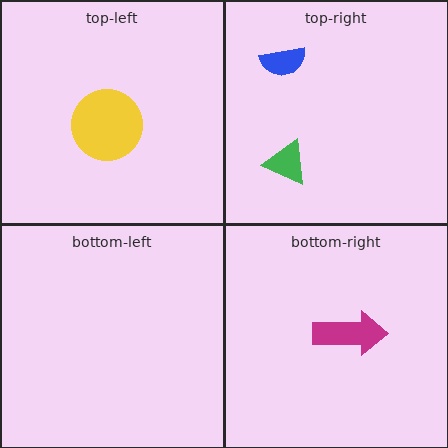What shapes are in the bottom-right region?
The magenta arrow.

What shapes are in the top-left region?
The yellow circle.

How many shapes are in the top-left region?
1.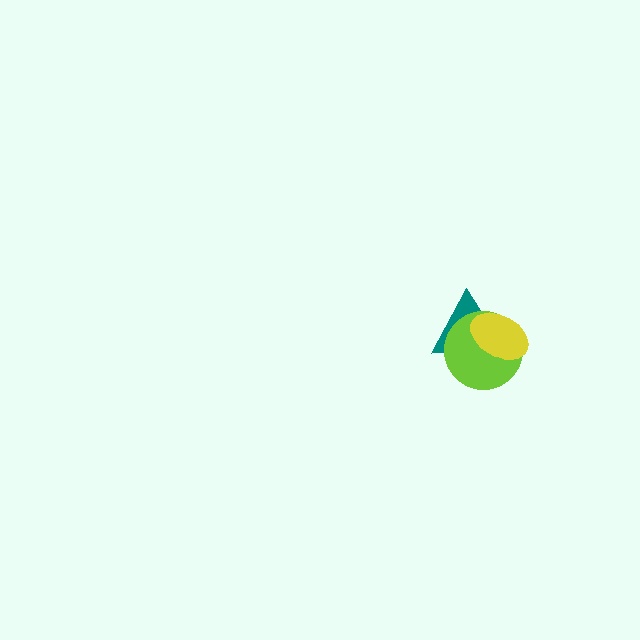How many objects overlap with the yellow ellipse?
2 objects overlap with the yellow ellipse.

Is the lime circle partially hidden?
Yes, it is partially covered by another shape.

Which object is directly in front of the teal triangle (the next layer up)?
The lime circle is directly in front of the teal triangle.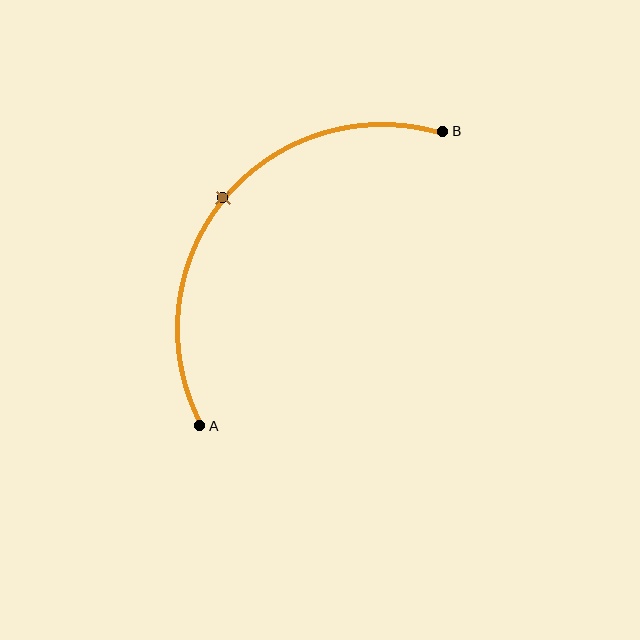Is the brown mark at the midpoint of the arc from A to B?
Yes. The brown mark lies on the arc at equal arc-length from both A and B — it is the arc midpoint.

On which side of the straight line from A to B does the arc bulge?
The arc bulges above and to the left of the straight line connecting A and B.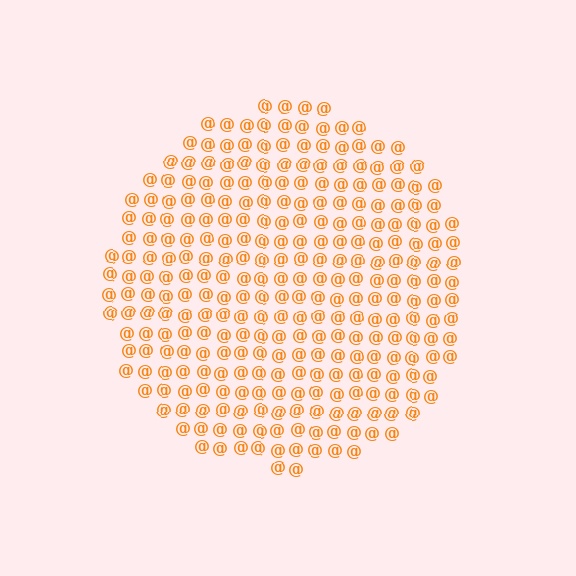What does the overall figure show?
The overall figure shows a circle.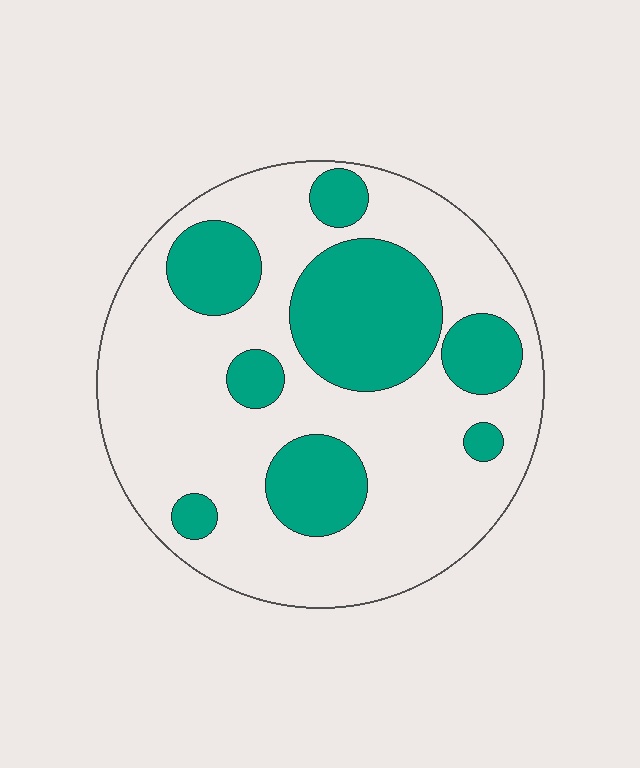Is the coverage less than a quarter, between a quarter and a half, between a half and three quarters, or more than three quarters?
Between a quarter and a half.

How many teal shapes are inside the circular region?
8.